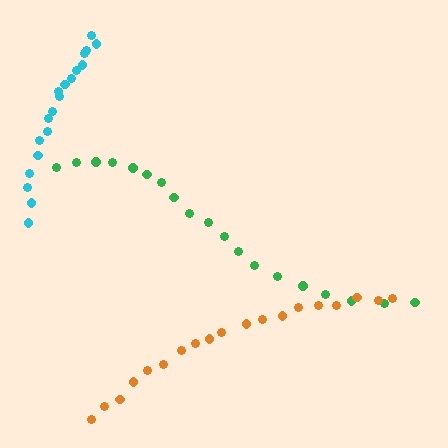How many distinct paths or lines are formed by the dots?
There are 3 distinct paths.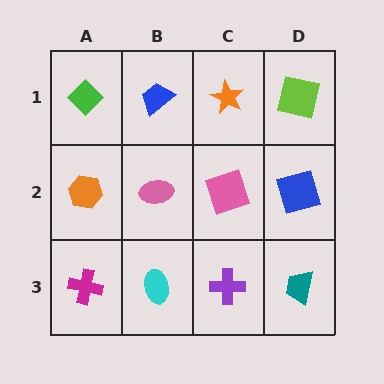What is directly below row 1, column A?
An orange hexagon.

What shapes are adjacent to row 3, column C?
A pink square (row 2, column C), a cyan ellipse (row 3, column B), a teal trapezoid (row 3, column D).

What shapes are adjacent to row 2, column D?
A lime square (row 1, column D), a teal trapezoid (row 3, column D), a pink square (row 2, column C).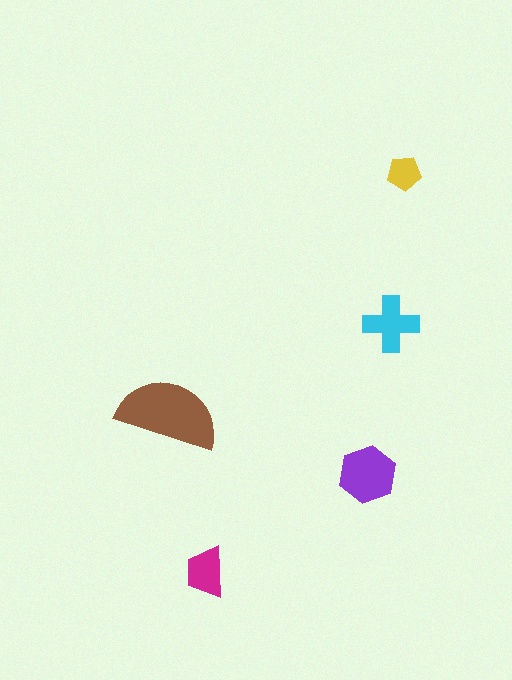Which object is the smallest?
The yellow pentagon.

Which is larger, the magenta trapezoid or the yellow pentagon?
The magenta trapezoid.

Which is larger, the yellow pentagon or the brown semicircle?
The brown semicircle.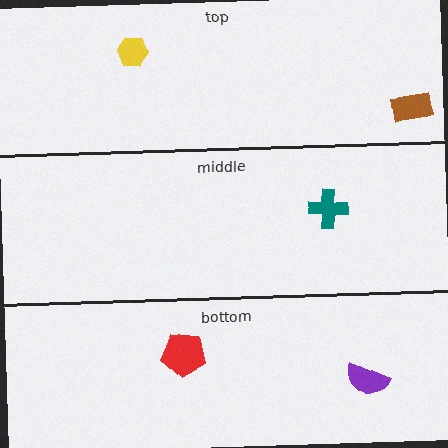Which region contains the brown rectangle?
The top region.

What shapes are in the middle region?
The teal cross.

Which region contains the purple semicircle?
The bottom region.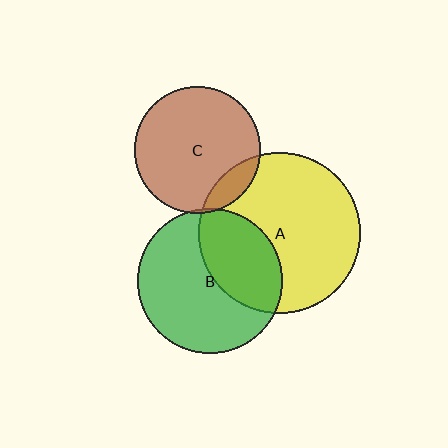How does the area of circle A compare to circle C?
Approximately 1.6 times.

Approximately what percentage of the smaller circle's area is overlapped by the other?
Approximately 5%.